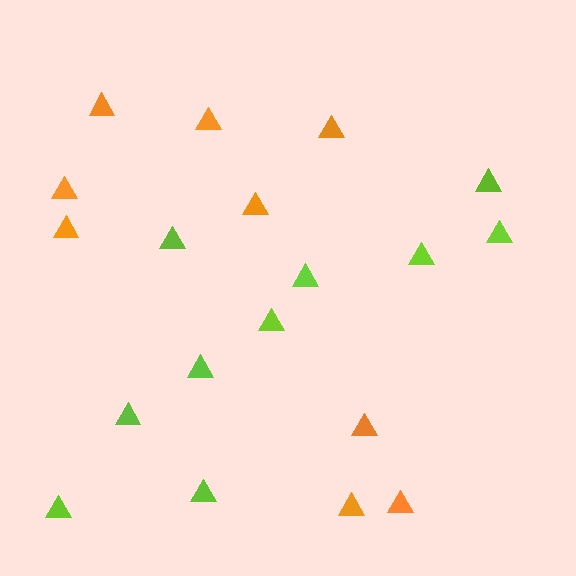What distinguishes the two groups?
There are 2 groups: one group of orange triangles (9) and one group of lime triangles (10).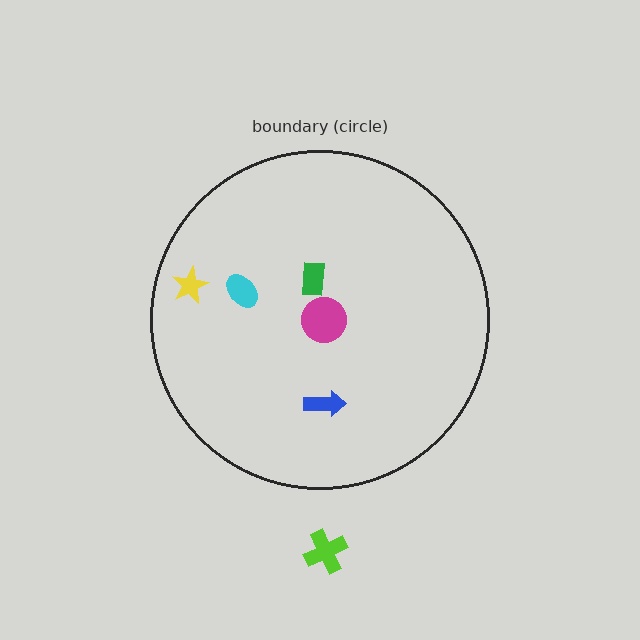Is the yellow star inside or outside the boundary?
Inside.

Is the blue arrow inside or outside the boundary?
Inside.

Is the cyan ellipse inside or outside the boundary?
Inside.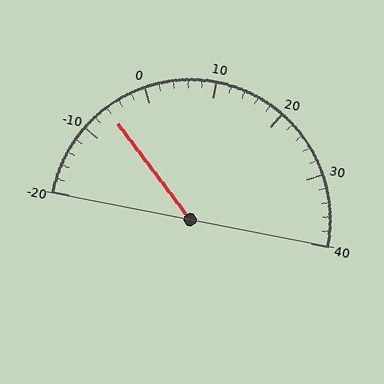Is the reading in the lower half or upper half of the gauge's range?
The reading is in the lower half of the range (-20 to 40).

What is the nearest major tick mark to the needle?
The nearest major tick mark is -10.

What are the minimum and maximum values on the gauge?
The gauge ranges from -20 to 40.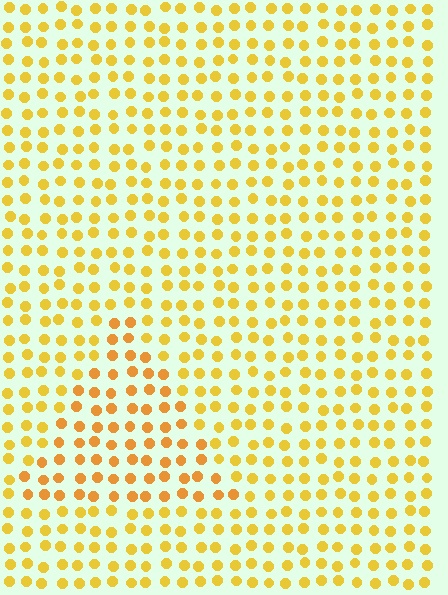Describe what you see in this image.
The image is filled with small yellow elements in a uniform arrangement. A triangle-shaped region is visible where the elements are tinted to a slightly different hue, forming a subtle color boundary.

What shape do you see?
I see a triangle.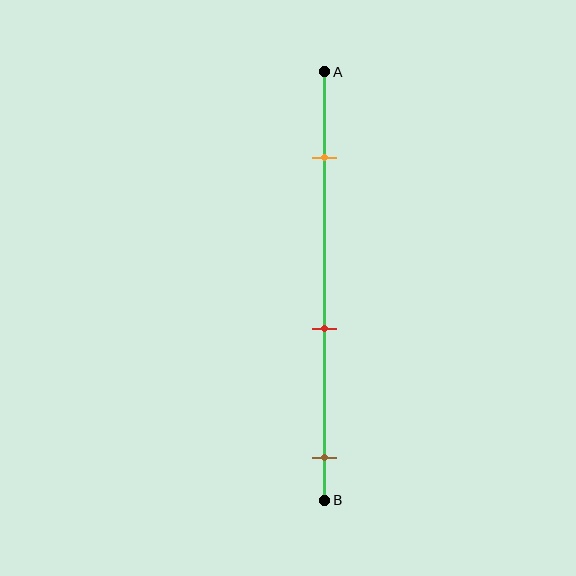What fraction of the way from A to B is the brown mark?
The brown mark is approximately 90% (0.9) of the way from A to B.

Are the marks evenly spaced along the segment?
Yes, the marks are approximately evenly spaced.